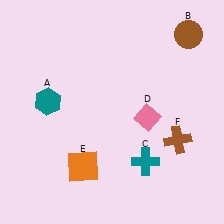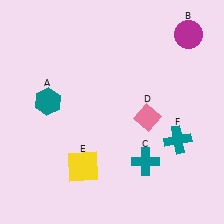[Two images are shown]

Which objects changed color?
B changed from brown to magenta. E changed from orange to yellow. F changed from brown to teal.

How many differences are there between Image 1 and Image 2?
There are 3 differences between the two images.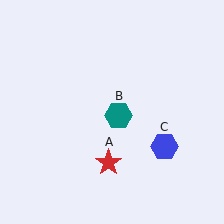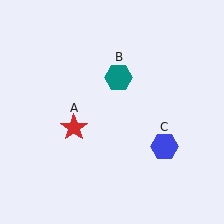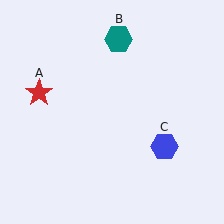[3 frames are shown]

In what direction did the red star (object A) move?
The red star (object A) moved up and to the left.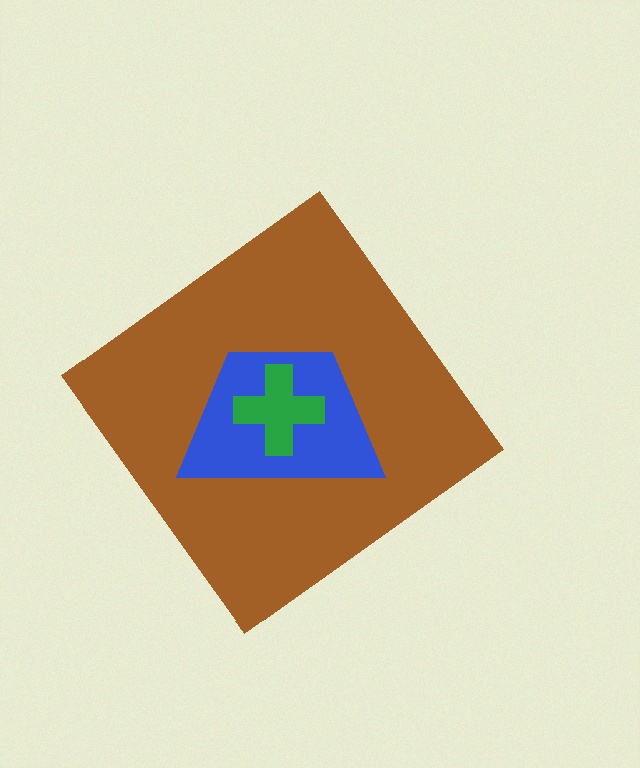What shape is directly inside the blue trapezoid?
The green cross.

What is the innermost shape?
The green cross.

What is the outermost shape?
The brown diamond.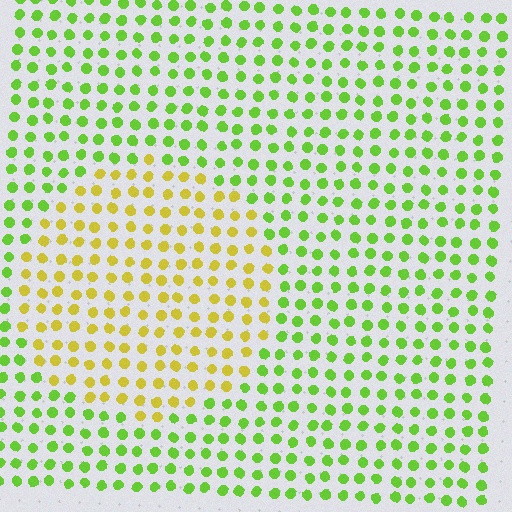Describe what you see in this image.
The image is filled with small lime elements in a uniform arrangement. A circle-shaped region is visible where the elements are tinted to a slightly different hue, forming a subtle color boundary.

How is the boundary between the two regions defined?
The boundary is defined purely by a slight shift in hue (about 45 degrees). Spacing, size, and orientation are identical on both sides.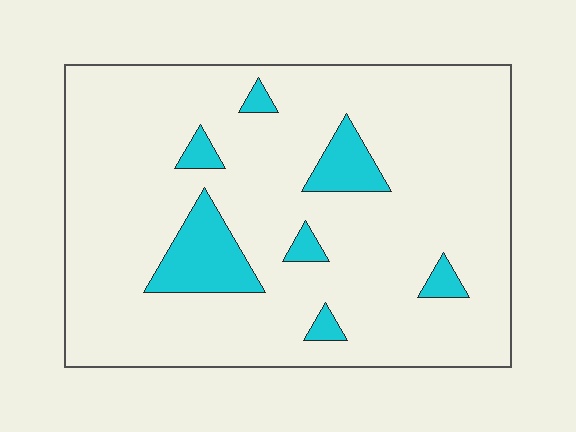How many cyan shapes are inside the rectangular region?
7.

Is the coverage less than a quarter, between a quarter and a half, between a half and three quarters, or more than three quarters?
Less than a quarter.